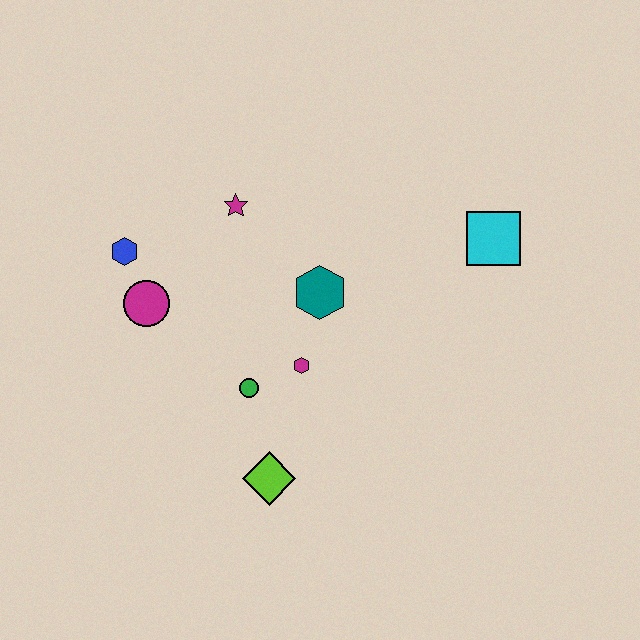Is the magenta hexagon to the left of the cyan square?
Yes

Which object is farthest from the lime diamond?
The cyan square is farthest from the lime diamond.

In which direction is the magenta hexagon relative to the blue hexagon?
The magenta hexagon is to the right of the blue hexagon.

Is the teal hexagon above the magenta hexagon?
Yes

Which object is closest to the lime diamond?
The green circle is closest to the lime diamond.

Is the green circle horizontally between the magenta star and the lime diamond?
Yes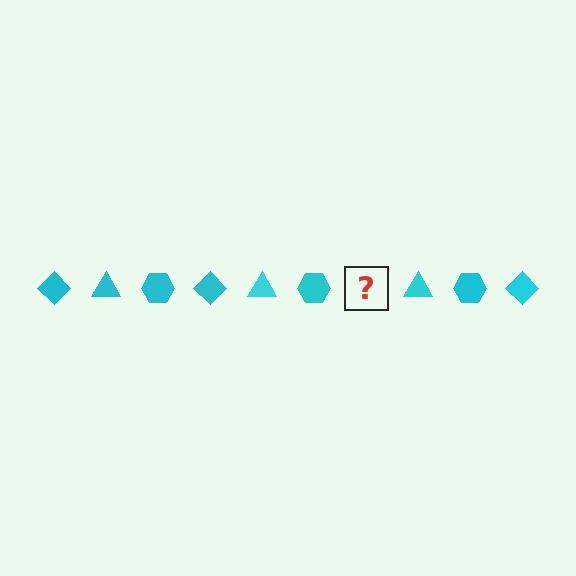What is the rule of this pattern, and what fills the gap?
The rule is that the pattern cycles through diamond, triangle, hexagon shapes in cyan. The gap should be filled with a cyan diamond.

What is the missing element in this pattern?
The missing element is a cyan diamond.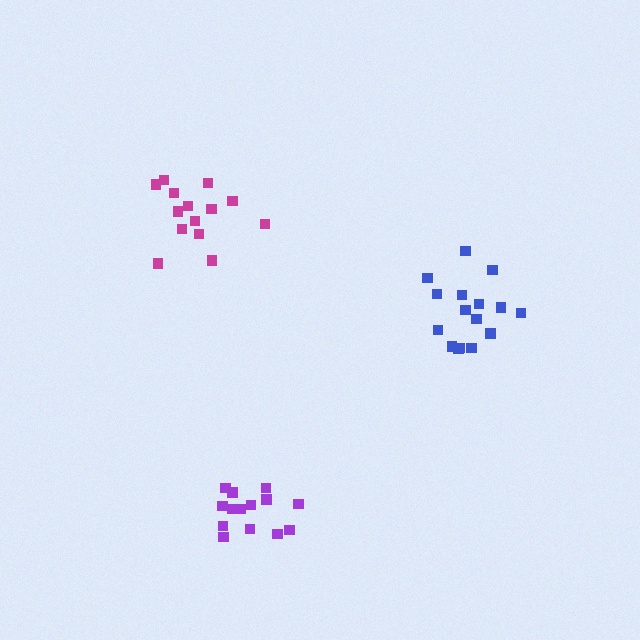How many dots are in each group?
Group 1: 16 dots, Group 2: 14 dots, Group 3: 14 dots (44 total).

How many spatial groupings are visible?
There are 3 spatial groupings.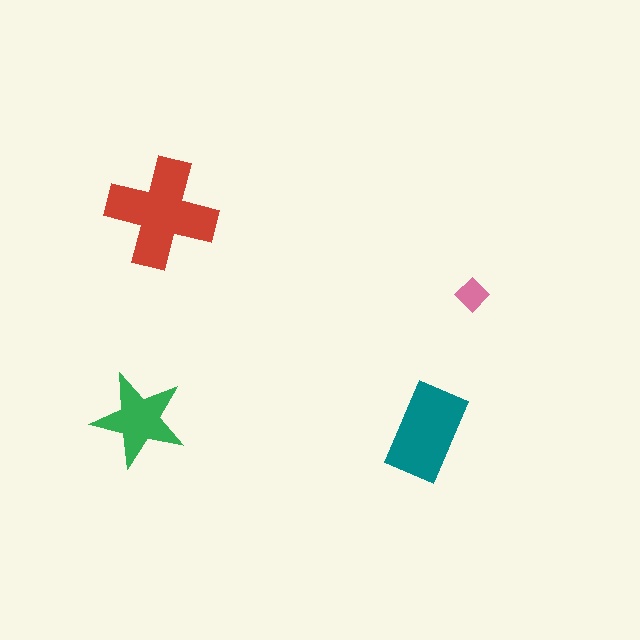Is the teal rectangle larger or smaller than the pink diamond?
Larger.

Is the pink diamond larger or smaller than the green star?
Smaller.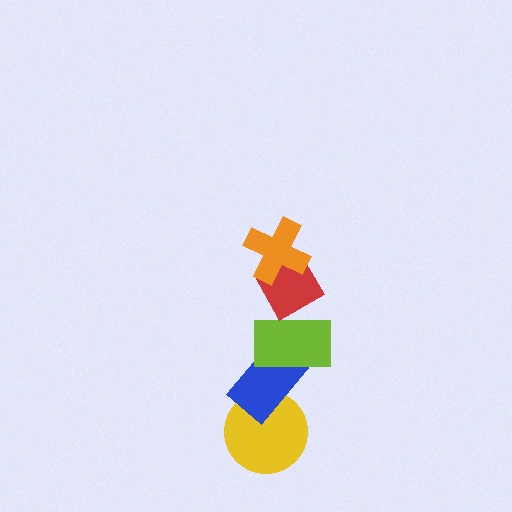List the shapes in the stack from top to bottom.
From top to bottom: the orange cross, the red diamond, the lime rectangle, the blue rectangle, the yellow circle.